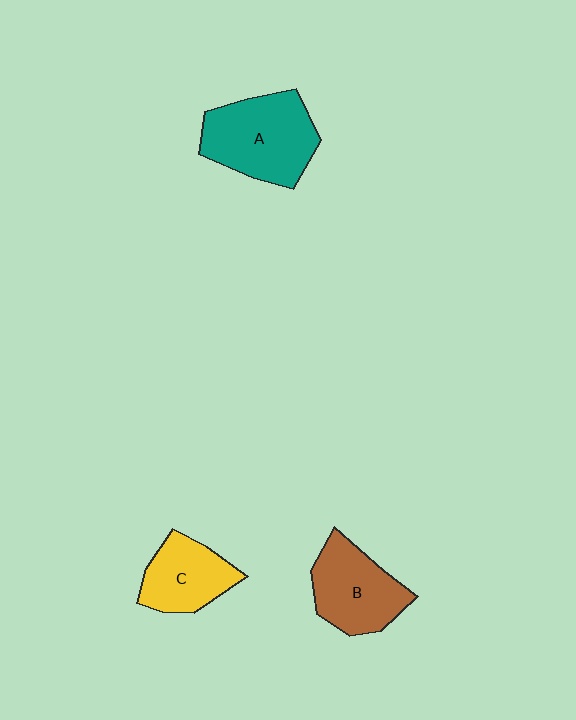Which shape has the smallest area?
Shape C (yellow).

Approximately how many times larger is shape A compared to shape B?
Approximately 1.2 times.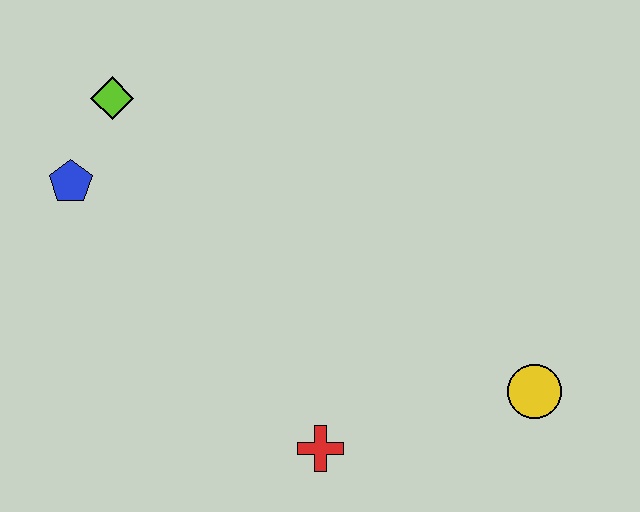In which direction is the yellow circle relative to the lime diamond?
The yellow circle is to the right of the lime diamond.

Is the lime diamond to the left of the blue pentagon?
No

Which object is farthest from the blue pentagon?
The yellow circle is farthest from the blue pentagon.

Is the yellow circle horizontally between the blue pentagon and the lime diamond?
No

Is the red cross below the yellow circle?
Yes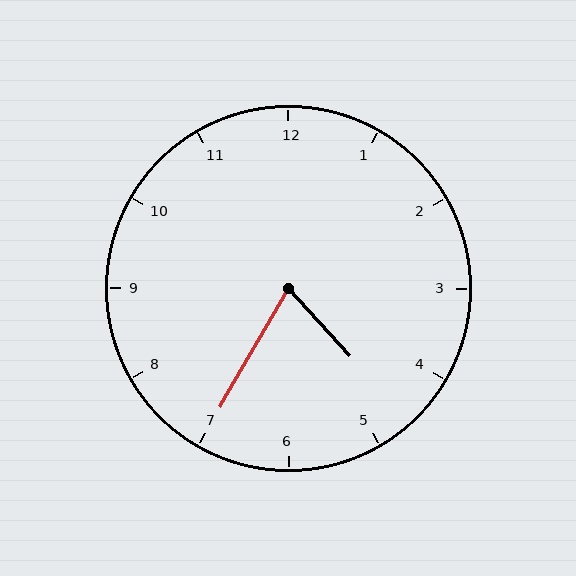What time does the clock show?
4:35.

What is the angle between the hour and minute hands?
Approximately 72 degrees.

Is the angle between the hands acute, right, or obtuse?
It is acute.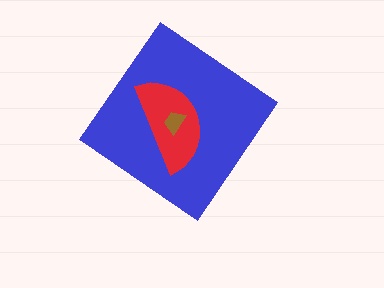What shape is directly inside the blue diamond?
The red semicircle.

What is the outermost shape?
The blue diamond.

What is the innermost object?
The brown trapezoid.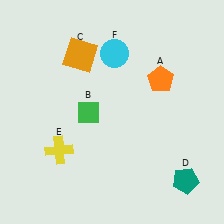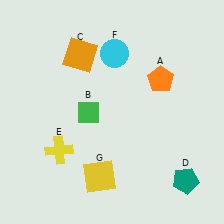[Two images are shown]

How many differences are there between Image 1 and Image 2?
There is 1 difference between the two images.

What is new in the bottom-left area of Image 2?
A yellow square (G) was added in the bottom-left area of Image 2.